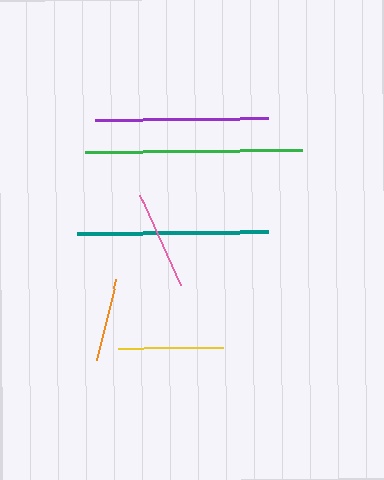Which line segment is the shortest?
The orange line is the shortest at approximately 83 pixels.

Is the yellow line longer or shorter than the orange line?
The yellow line is longer than the orange line.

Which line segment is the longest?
The green line is the longest at approximately 216 pixels.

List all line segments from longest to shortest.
From longest to shortest: green, teal, purple, yellow, pink, orange.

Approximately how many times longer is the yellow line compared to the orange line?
The yellow line is approximately 1.3 times the length of the orange line.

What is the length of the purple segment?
The purple segment is approximately 173 pixels long.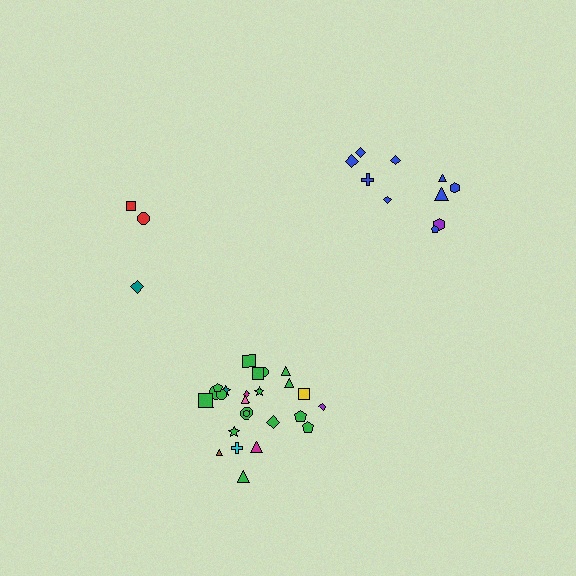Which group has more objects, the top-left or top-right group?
The top-right group.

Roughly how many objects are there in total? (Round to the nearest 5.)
Roughly 40 objects in total.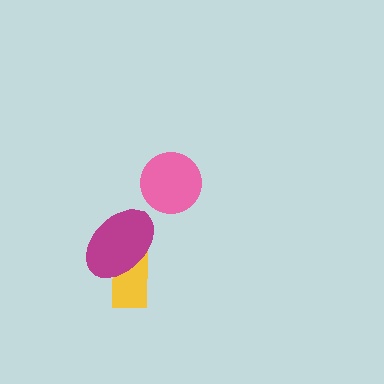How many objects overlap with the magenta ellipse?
1 object overlaps with the magenta ellipse.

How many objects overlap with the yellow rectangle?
1 object overlaps with the yellow rectangle.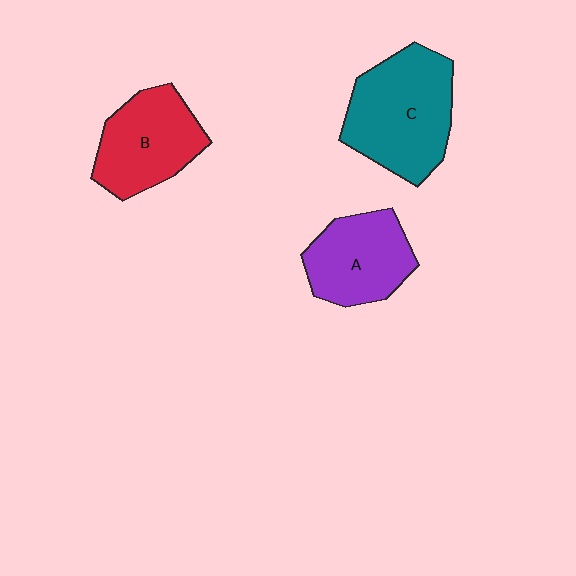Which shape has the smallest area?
Shape A (purple).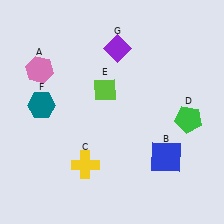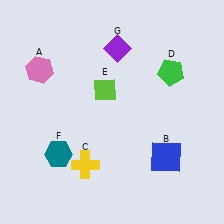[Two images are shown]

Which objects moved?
The objects that moved are: the green pentagon (D), the teal hexagon (F).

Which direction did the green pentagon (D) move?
The green pentagon (D) moved up.